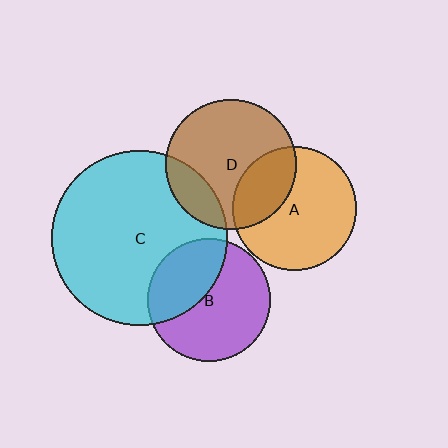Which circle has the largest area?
Circle C (cyan).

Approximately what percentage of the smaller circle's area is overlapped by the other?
Approximately 20%.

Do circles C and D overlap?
Yes.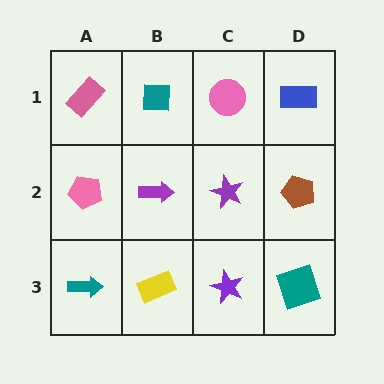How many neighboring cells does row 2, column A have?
3.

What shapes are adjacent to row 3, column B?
A purple arrow (row 2, column B), a teal arrow (row 3, column A), a purple star (row 3, column C).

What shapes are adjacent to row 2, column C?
A pink circle (row 1, column C), a purple star (row 3, column C), a purple arrow (row 2, column B), a brown pentagon (row 2, column D).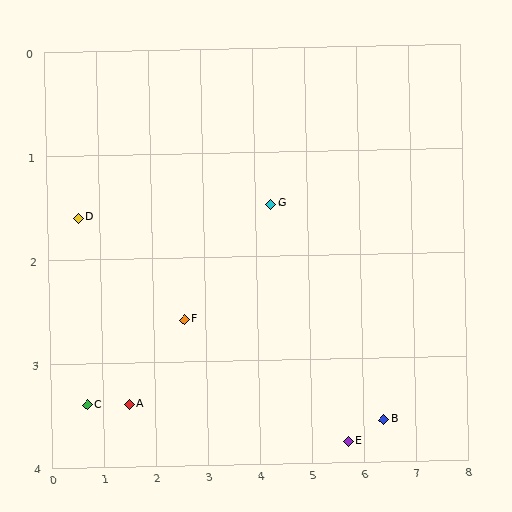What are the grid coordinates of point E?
Point E is at approximately (5.7, 3.8).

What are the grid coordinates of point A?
Point A is at approximately (1.5, 3.4).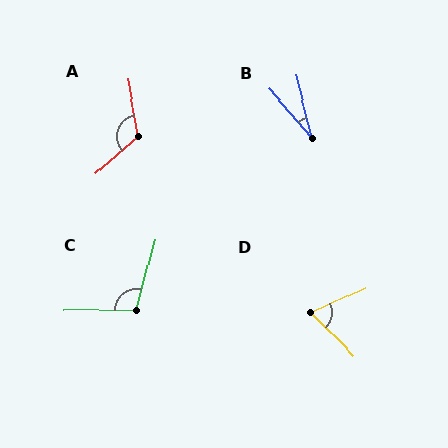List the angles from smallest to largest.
B (26°), D (69°), C (106°), A (121°).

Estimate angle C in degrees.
Approximately 106 degrees.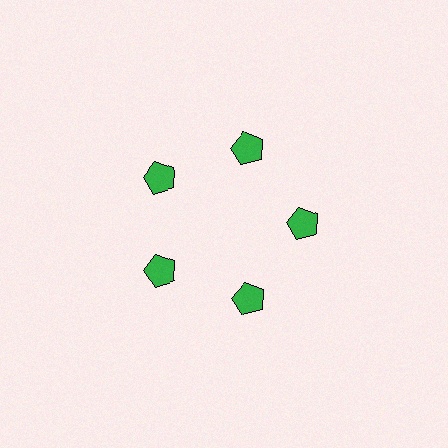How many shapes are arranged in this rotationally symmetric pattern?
There are 5 shapes, arranged in 5 groups of 1.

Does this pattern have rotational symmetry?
Yes, this pattern has 5-fold rotational symmetry. It looks the same after rotating 72 degrees around the center.